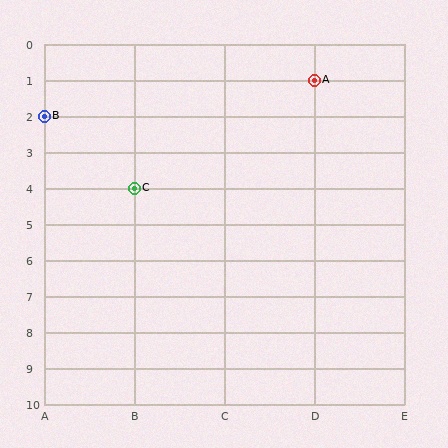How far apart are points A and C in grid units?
Points A and C are 2 columns and 3 rows apart (about 3.6 grid units diagonally).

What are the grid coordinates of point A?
Point A is at grid coordinates (D, 1).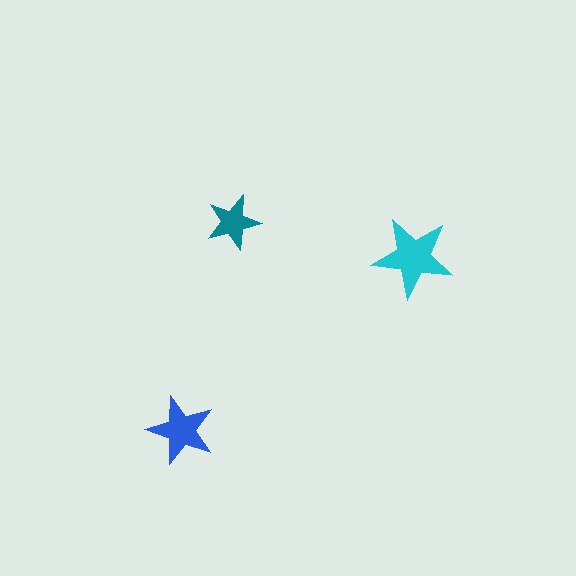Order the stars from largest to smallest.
the cyan one, the blue one, the teal one.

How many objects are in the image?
There are 3 objects in the image.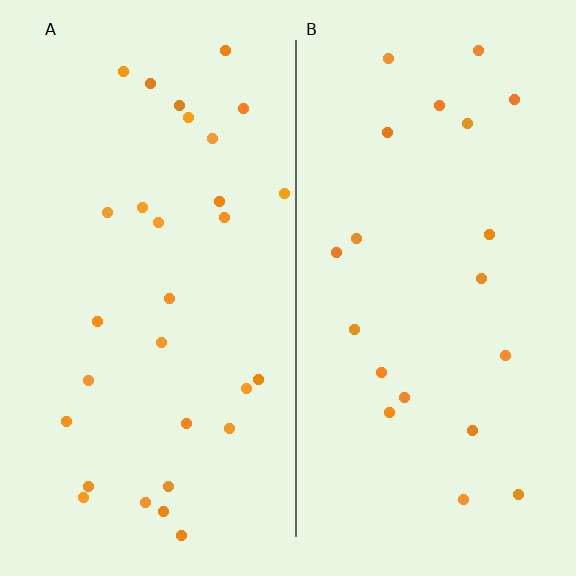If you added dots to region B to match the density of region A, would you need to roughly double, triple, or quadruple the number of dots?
Approximately double.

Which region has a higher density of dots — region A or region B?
A (the left).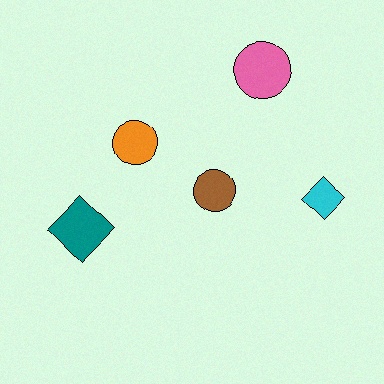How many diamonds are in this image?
There are 2 diamonds.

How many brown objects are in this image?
There is 1 brown object.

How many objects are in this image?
There are 5 objects.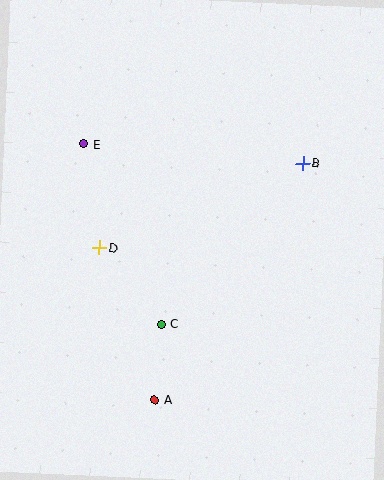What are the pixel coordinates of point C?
Point C is at (161, 324).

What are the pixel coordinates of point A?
Point A is at (155, 400).